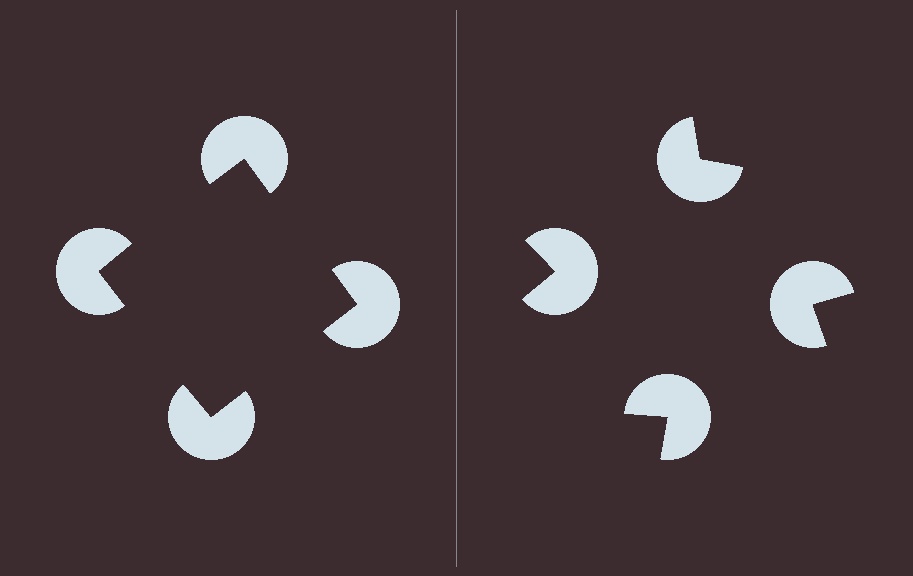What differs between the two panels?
The pac-man discs are positioned identically on both sides; only the wedge orientations differ. On the left they align to a square; on the right they are misaligned.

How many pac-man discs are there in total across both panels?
8 — 4 on each side.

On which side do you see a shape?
An illusory square appears on the left side. On the right side the wedge cuts are rotated, so no coherent shape forms.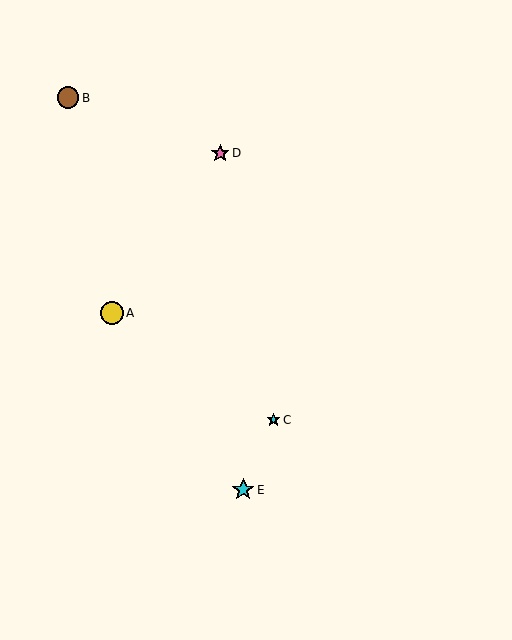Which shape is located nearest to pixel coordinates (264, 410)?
The cyan star (labeled C) at (274, 420) is nearest to that location.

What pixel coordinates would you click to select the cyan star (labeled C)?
Click at (274, 420) to select the cyan star C.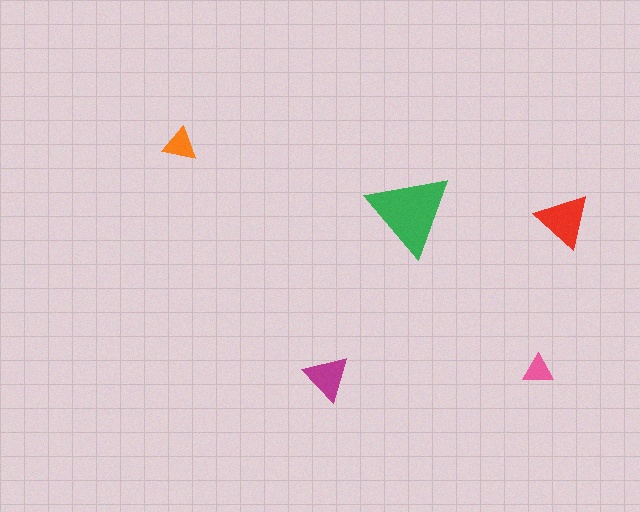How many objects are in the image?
There are 5 objects in the image.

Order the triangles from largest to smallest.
the green one, the red one, the magenta one, the orange one, the pink one.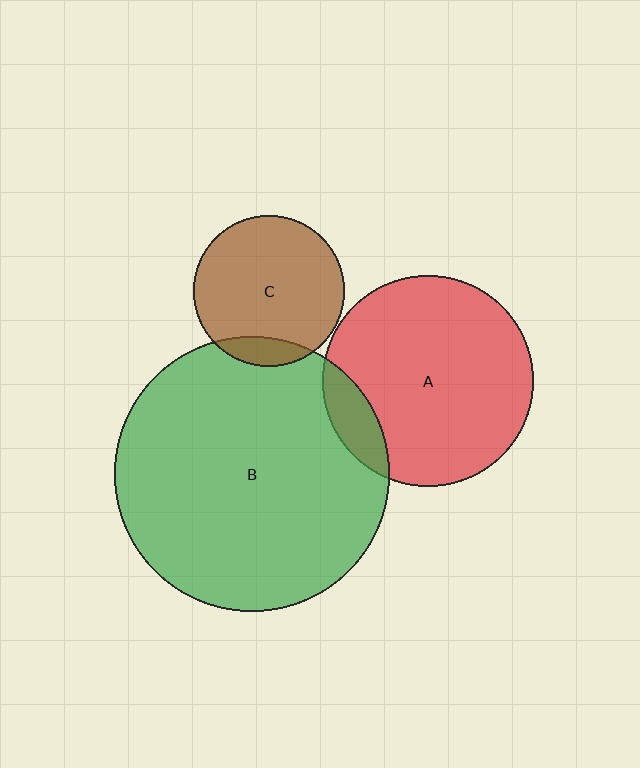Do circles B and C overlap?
Yes.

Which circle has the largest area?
Circle B (green).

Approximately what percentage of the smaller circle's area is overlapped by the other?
Approximately 10%.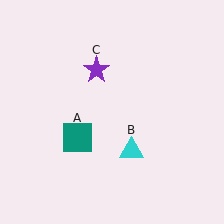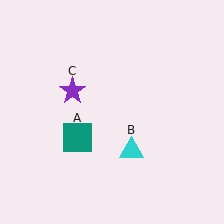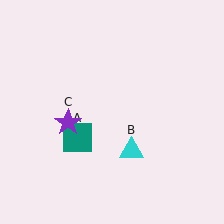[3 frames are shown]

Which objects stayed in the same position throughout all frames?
Teal square (object A) and cyan triangle (object B) remained stationary.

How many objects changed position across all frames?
1 object changed position: purple star (object C).